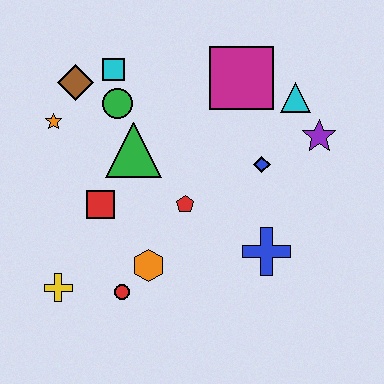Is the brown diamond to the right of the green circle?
No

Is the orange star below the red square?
No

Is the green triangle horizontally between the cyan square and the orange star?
No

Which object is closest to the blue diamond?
The purple star is closest to the blue diamond.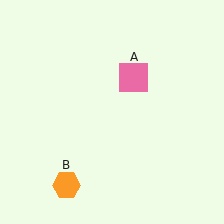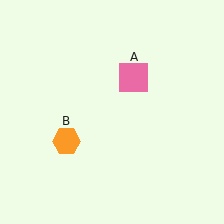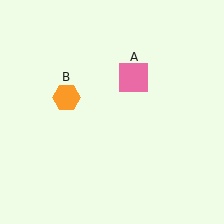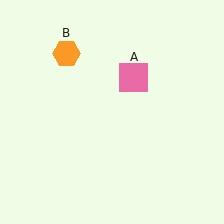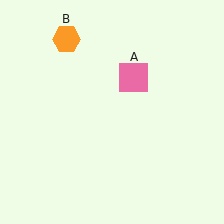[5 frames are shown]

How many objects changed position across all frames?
1 object changed position: orange hexagon (object B).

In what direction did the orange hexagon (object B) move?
The orange hexagon (object B) moved up.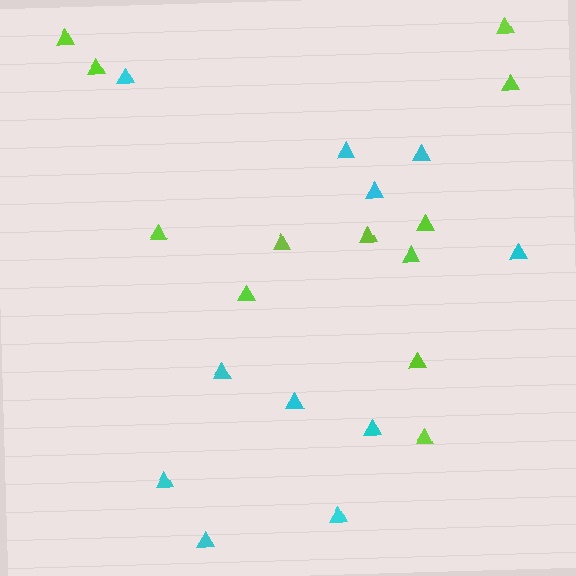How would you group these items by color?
There are 2 groups: one group of cyan triangles (11) and one group of lime triangles (12).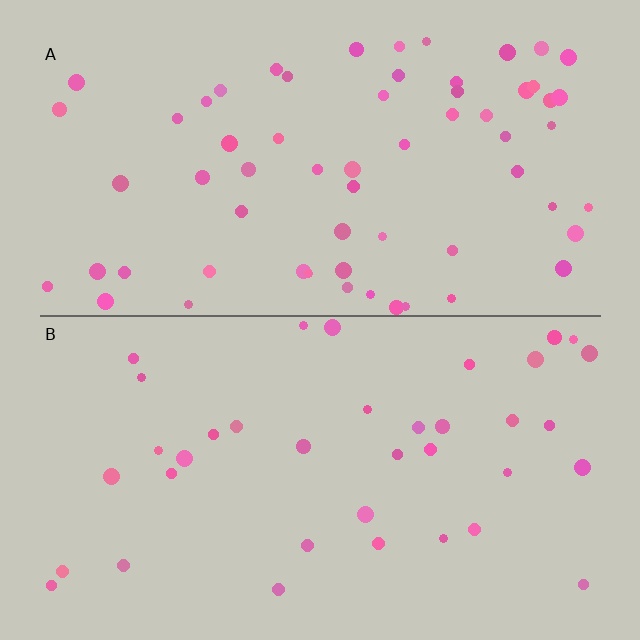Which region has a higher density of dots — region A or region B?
A (the top).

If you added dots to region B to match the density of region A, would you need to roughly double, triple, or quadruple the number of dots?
Approximately double.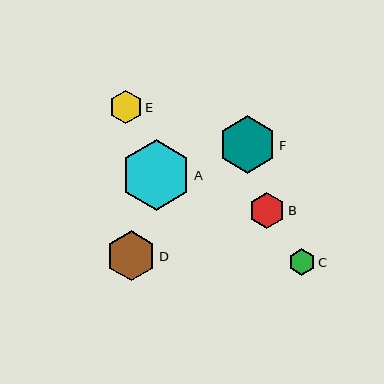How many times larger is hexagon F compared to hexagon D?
Hexagon F is approximately 1.2 times the size of hexagon D.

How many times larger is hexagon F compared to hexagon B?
Hexagon F is approximately 1.6 times the size of hexagon B.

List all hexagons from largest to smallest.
From largest to smallest: A, F, D, B, E, C.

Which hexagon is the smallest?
Hexagon C is the smallest with a size of approximately 27 pixels.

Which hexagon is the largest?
Hexagon A is the largest with a size of approximately 71 pixels.